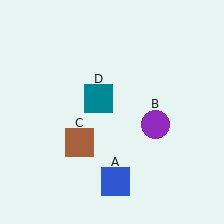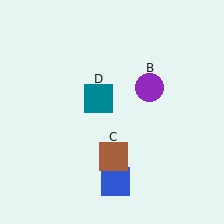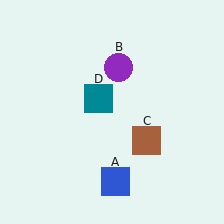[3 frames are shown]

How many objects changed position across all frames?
2 objects changed position: purple circle (object B), brown square (object C).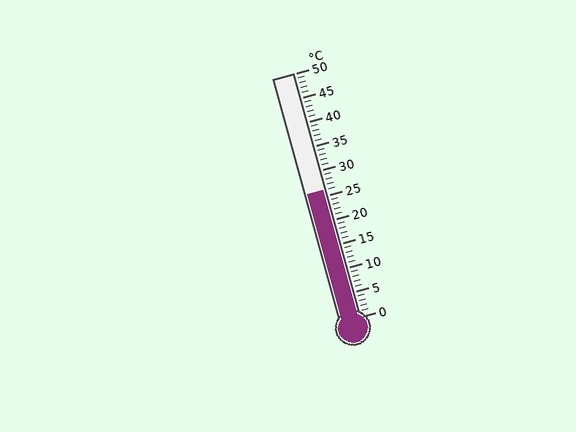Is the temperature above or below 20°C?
The temperature is above 20°C.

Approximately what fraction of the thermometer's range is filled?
The thermometer is filled to approximately 50% of its range.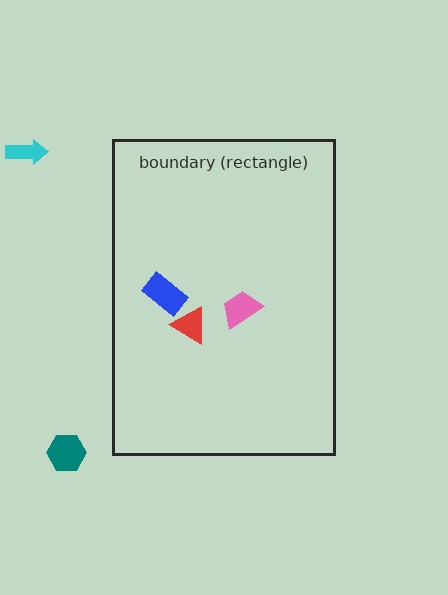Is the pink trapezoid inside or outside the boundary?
Inside.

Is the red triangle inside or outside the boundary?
Inside.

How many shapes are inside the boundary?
3 inside, 2 outside.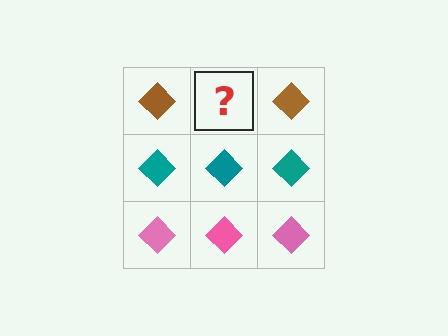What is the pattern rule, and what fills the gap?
The rule is that each row has a consistent color. The gap should be filled with a brown diamond.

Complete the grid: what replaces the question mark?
The question mark should be replaced with a brown diamond.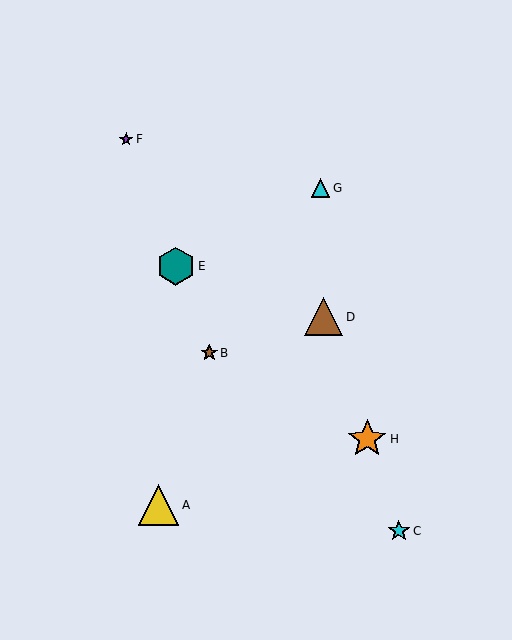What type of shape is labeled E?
Shape E is a teal hexagon.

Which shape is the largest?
The yellow triangle (labeled A) is the largest.